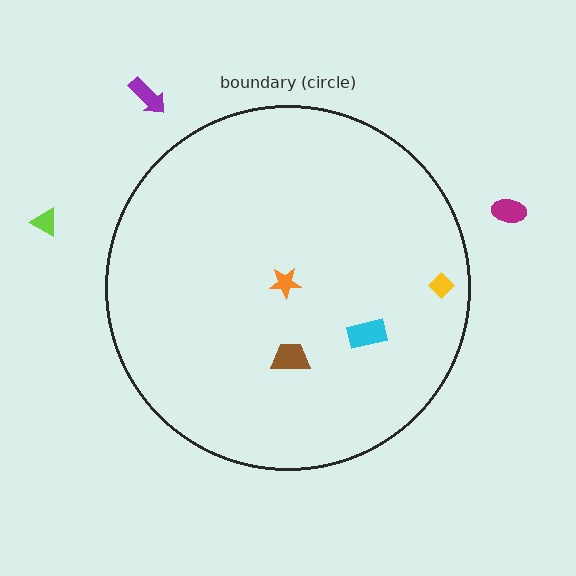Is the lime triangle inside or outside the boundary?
Outside.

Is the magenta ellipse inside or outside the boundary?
Outside.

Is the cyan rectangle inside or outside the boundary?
Inside.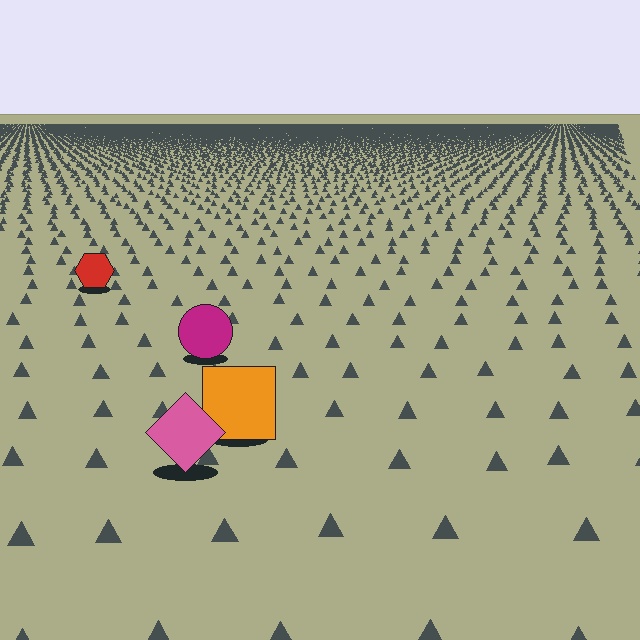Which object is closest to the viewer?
The pink diamond is closest. The texture marks near it are larger and more spread out.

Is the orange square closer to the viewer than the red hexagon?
Yes. The orange square is closer — you can tell from the texture gradient: the ground texture is coarser near it.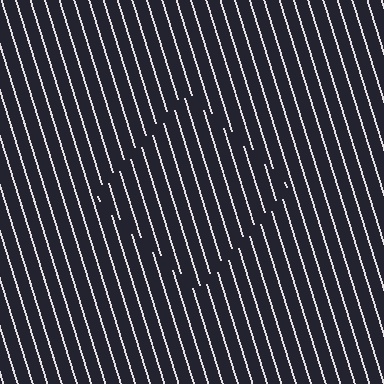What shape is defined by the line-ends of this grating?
An illusory square. The interior of the shape contains the same grating, shifted by half a period — the contour is defined by the phase discontinuity where line-ends from the inner and outer gratings abut.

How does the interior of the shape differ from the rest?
The interior of the shape contains the same grating, shifted by half a period — the contour is defined by the phase discontinuity where line-ends from the inner and outer gratings abut.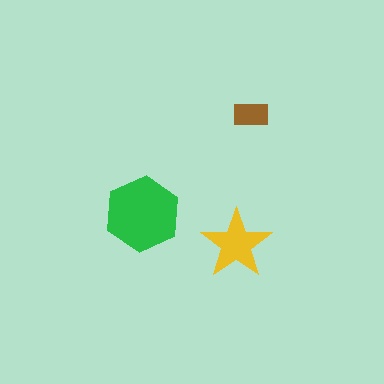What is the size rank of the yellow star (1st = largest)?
2nd.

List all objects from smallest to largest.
The brown rectangle, the yellow star, the green hexagon.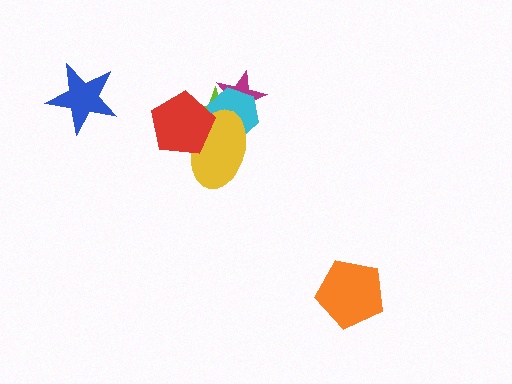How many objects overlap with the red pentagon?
3 objects overlap with the red pentagon.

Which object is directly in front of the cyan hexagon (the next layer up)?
The yellow ellipse is directly in front of the cyan hexagon.